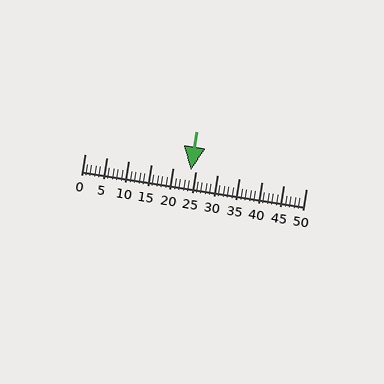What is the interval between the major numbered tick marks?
The major tick marks are spaced 5 units apart.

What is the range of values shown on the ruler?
The ruler shows values from 0 to 50.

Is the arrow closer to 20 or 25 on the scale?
The arrow is closer to 25.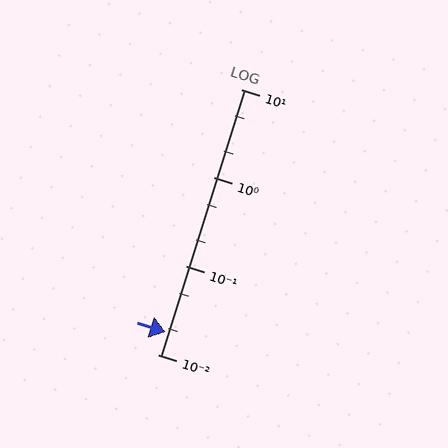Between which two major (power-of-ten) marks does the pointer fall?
The pointer is between 0.01 and 0.1.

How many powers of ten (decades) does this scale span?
The scale spans 3 decades, from 0.01 to 10.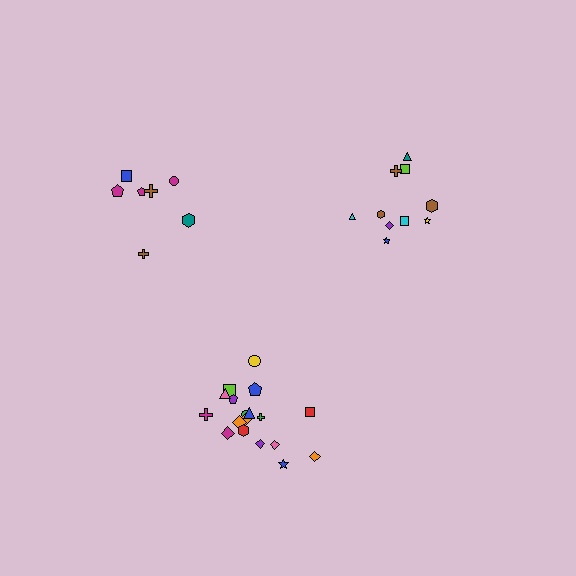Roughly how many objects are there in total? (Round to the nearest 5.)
Roughly 35 objects in total.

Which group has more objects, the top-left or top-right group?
The top-right group.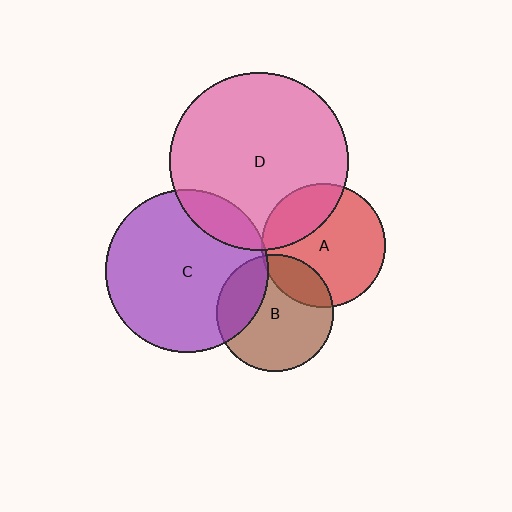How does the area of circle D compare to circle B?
Approximately 2.3 times.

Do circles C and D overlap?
Yes.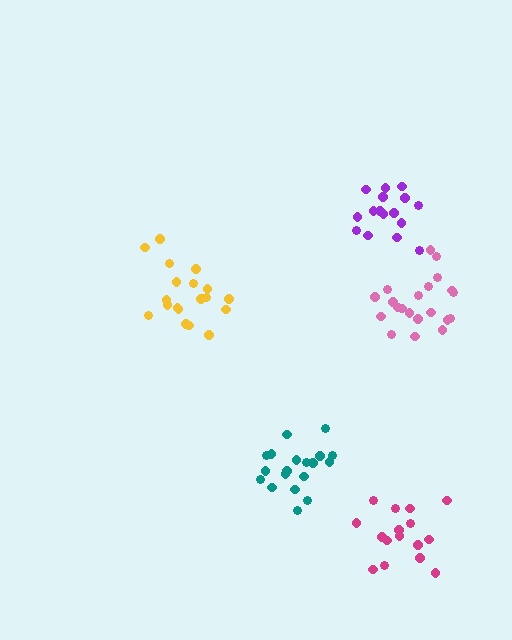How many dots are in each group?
Group 1: 21 dots, Group 2: 19 dots, Group 3: 16 dots, Group 4: 16 dots, Group 5: 19 dots (91 total).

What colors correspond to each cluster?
The clusters are colored: pink, yellow, purple, magenta, teal.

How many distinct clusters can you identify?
There are 5 distinct clusters.